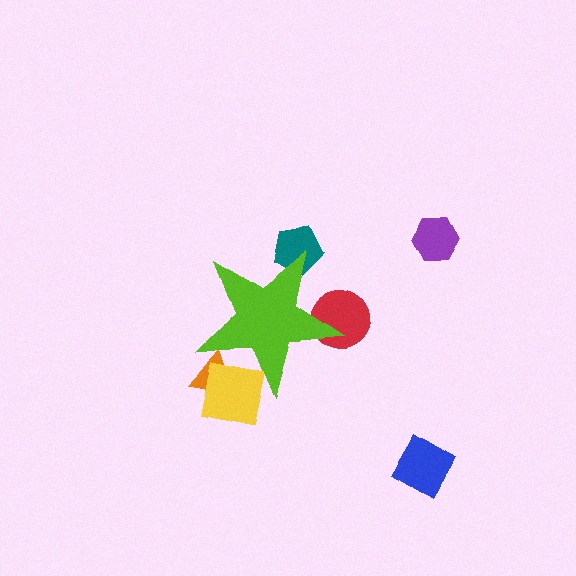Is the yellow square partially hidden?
Yes, the yellow square is partially hidden behind the lime star.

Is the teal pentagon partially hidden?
Yes, the teal pentagon is partially hidden behind the lime star.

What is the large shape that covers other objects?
A lime star.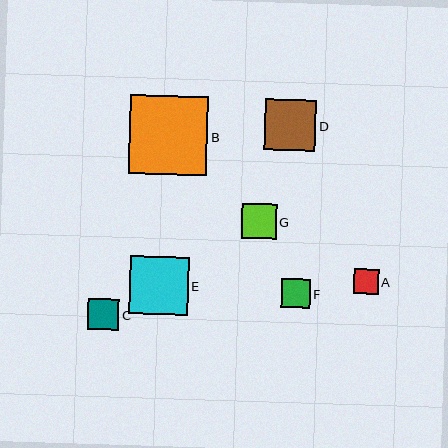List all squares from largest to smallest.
From largest to smallest: B, E, D, G, C, F, A.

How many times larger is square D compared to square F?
Square D is approximately 1.8 times the size of square F.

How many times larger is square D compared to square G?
Square D is approximately 1.5 times the size of square G.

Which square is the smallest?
Square A is the smallest with a size of approximately 25 pixels.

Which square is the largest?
Square B is the largest with a size of approximately 79 pixels.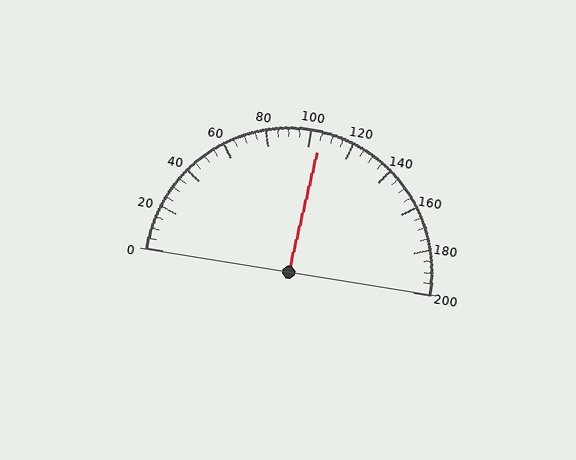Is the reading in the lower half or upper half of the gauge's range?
The reading is in the upper half of the range (0 to 200).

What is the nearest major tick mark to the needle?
The nearest major tick mark is 100.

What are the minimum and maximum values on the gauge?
The gauge ranges from 0 to 200.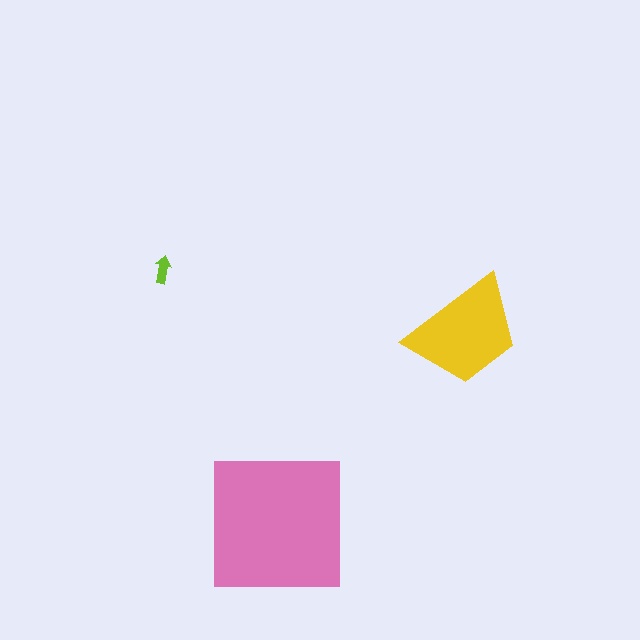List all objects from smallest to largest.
The lime arrow, the yellow trapezoid, the pink square.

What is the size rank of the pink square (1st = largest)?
1st.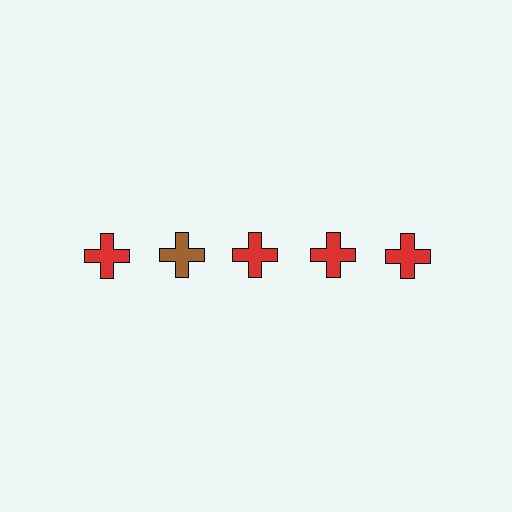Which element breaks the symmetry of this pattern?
The brown cross in the top row, second from left column breaks the symmetry. All other shapes are red crosses.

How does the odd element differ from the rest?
It has a different color: brown instead of red.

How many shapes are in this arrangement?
There are 5 shapes arranged in a grid pattern.